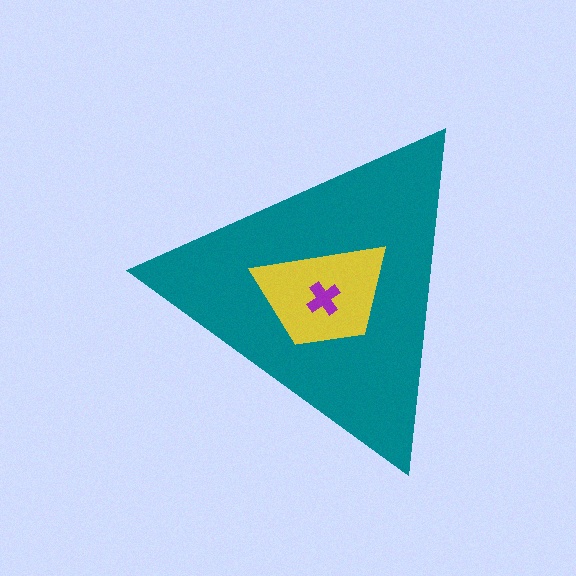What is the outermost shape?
The teal triangle.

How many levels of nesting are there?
3.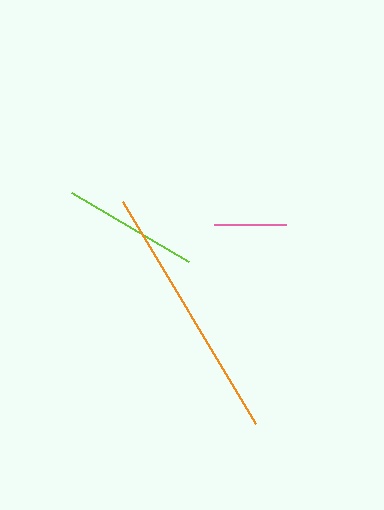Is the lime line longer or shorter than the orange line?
The orange line is longer than the lime line.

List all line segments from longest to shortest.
From longest to shortest: orange, lime, pink.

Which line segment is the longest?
The orange line is the longest at approximately 259 pixels.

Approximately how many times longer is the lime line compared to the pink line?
The lime line is approximately 1.9 times the length of the pink line.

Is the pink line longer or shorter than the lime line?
The lime line is longer than the pink line.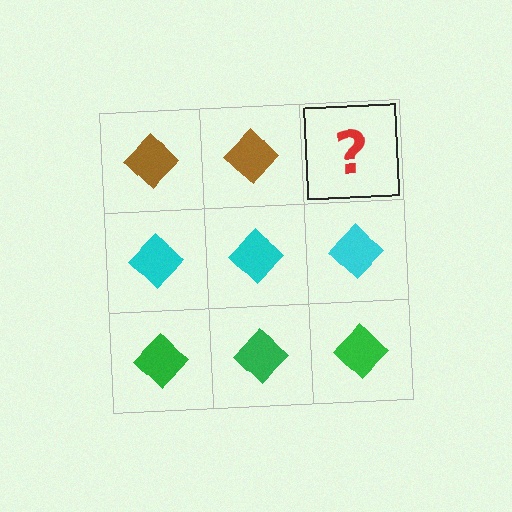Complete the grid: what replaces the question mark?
The question mark should be replaced with a brown diamond.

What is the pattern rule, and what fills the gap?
The rule is that each row has a consistent color. The gap should be filled with a brown diamond.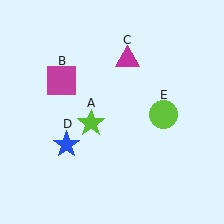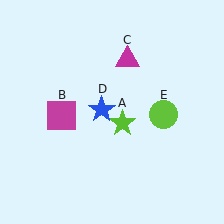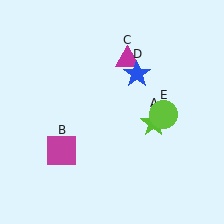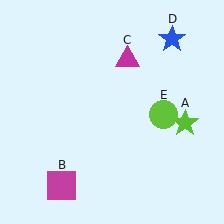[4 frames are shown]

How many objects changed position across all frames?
3 objects changed position: lime star (object A), magenta square (object B), blue star (object D).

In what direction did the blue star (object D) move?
The blue star (object D) moved up and to the right.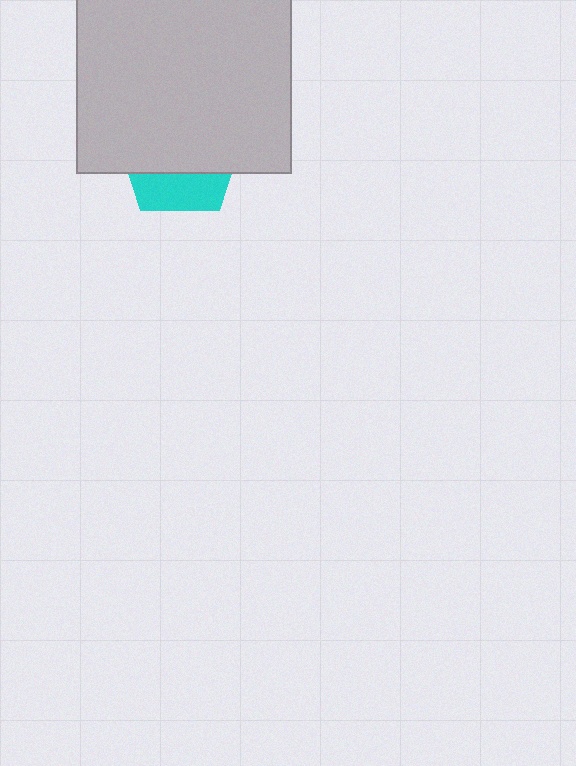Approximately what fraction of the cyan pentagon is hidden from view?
Roughly 68% of the cyan pentagon is hidden behind the light gray rectangle.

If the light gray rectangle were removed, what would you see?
You would see the complete cyan pentagon.